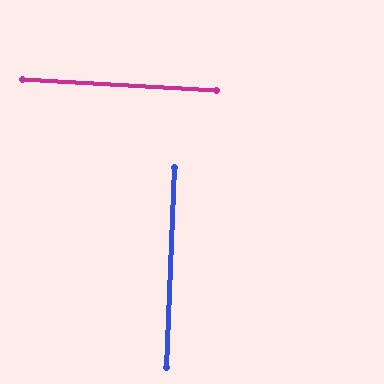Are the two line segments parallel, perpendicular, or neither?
Perpendicular — they meet at approximately 89°.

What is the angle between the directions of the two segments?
Approximately 89 degrees.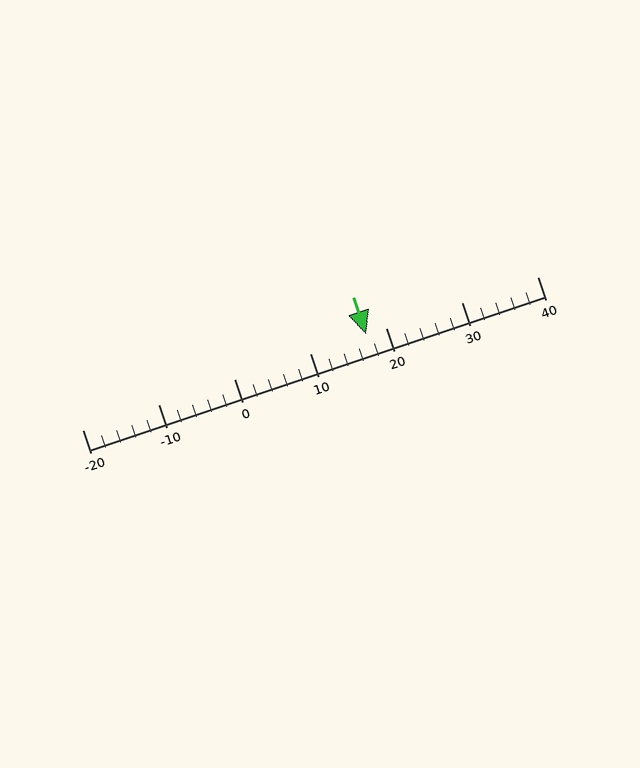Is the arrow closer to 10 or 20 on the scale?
The arrow is closer to 20.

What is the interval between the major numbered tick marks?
The major tick marks are spaced 10 units apart.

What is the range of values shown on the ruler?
The ruler shows values from -20 to 40.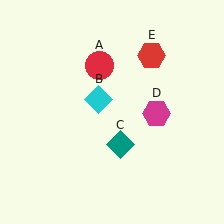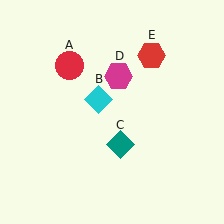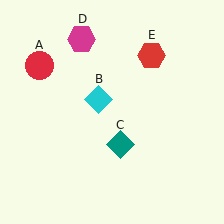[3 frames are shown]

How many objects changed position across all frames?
2 objects changed position: red circle (object A), magenta hexagon (object D).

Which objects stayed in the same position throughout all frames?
Cyan diamond (object B) and teal diamond (object C) and red hexagon (object E) remained stationary.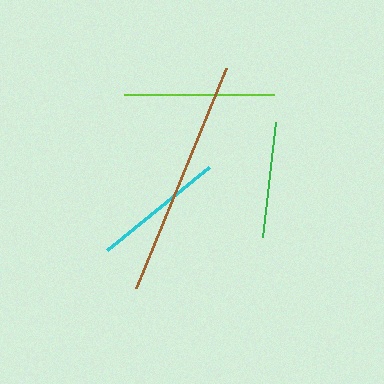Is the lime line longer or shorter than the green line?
The lime line is longer than the green line.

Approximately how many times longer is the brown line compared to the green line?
The brown line is approximately 2.1 times the length of the green line.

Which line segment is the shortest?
The green line is the shortest at approximately 115 pixels.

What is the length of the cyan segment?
The cyan segment is approximately 132 pixels long.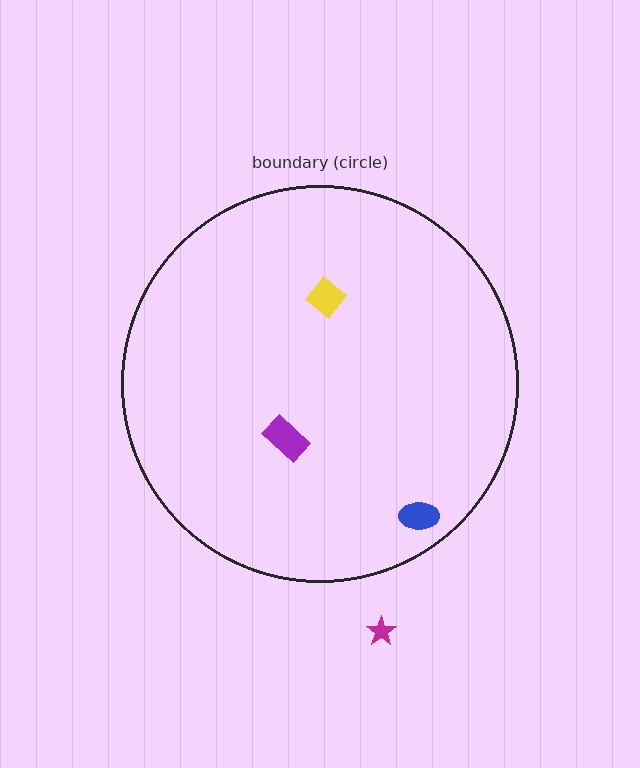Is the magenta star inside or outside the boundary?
Outside.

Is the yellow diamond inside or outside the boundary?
Inside.